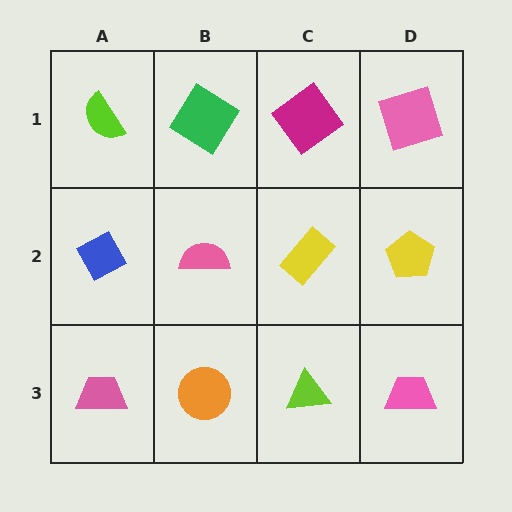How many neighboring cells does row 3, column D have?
2.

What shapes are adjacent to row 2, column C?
A magenta diamond (row 1, column C), a lime triangle (row 3, column C), a pink semicircle (row 2, column B), a yellow pentagon (row 2, column D).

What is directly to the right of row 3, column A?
An orange circle.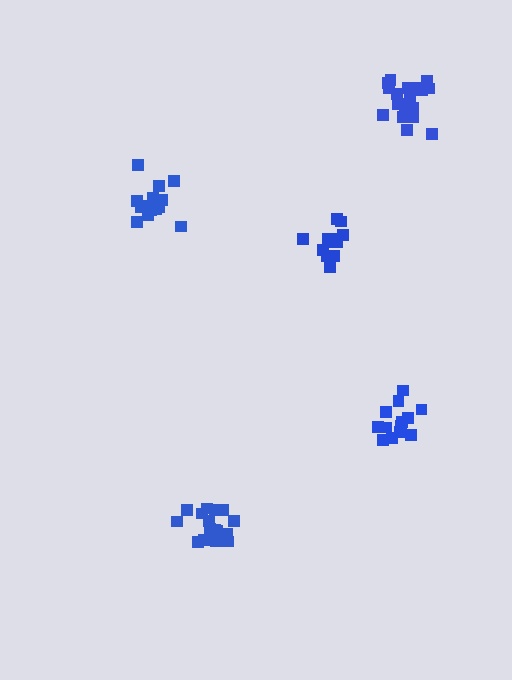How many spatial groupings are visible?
There are 5 spatial groupings.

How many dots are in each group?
Group 1: 15 dots, Group 2: 16 dots, Group 3: 19 dots, Group 4: 14 dots, Group 5: 14 dots (78 total).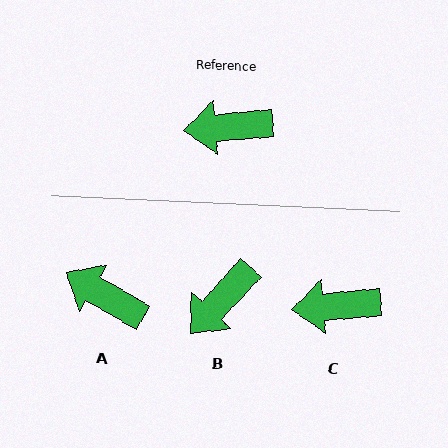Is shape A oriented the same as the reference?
No, it is off by about 36 degrees.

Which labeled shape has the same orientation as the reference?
C.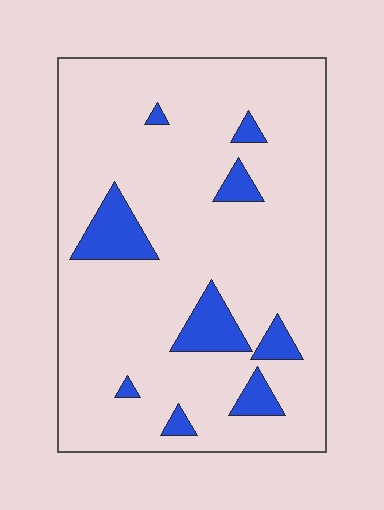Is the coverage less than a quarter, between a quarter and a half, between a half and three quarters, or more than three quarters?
Less than a quarter.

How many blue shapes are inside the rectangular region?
9.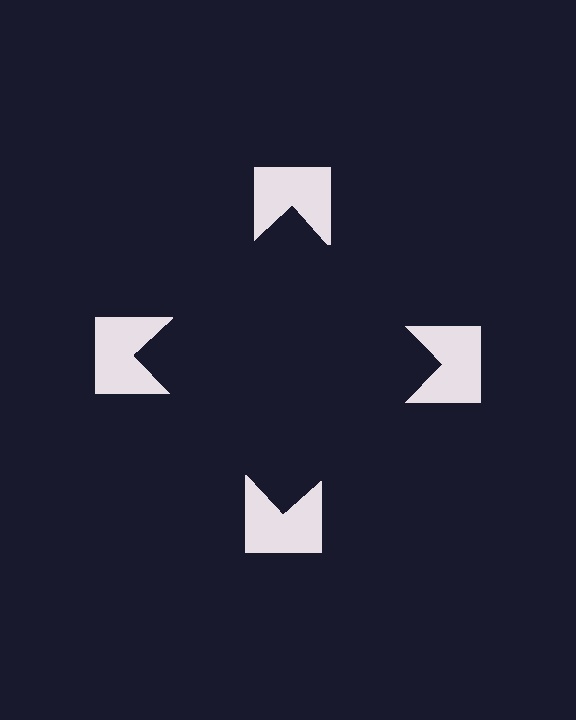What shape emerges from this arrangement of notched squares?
An illusory square — its edges are inferred from the aligned wedge cuts in the notched squares, not physically drawn.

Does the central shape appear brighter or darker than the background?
It typically appears slightly darker than the background, even though no actual brightness change is drawn.